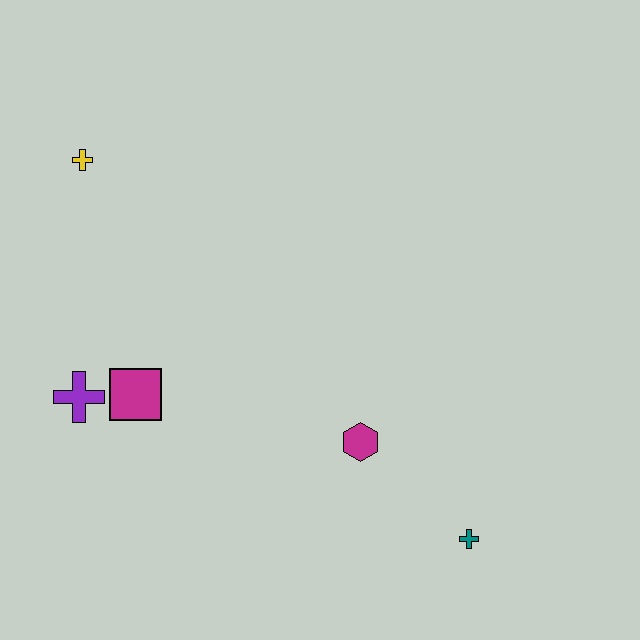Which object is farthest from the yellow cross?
The teal cross is farthest from the yellow cross.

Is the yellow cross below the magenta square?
No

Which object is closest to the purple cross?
The magenta square is closest to the purple cross.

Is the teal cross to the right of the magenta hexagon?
Yes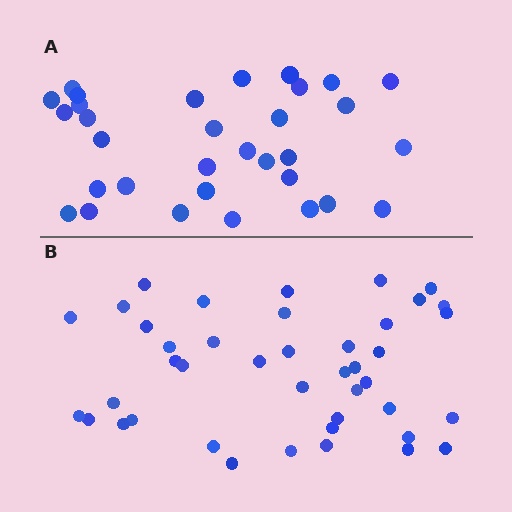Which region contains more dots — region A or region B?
Region B (the bottom region) has more dots.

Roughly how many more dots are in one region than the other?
Region B has roughly 10 or so more dots than region A.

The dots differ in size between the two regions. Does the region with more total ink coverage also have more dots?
No. Region A has more total ink coverage because its dots are larger, but region B actually contains more individual dots. Total area can be misleading — the number of items is what matters here.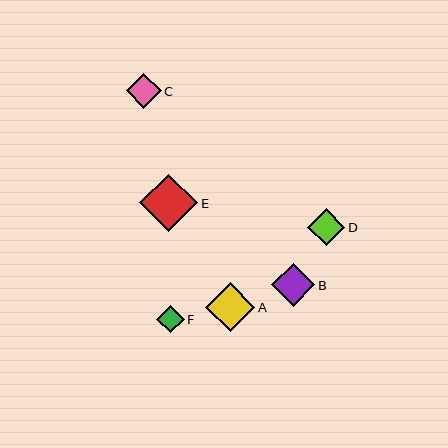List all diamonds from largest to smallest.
From largest to smallest: E, A, B, D, C, F.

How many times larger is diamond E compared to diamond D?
Diamond E is approximately 1.5 times the size of diamond D.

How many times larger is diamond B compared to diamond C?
Diamond B is approximately 1.2 times the size of diamond C.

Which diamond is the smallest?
Diamond F is the smallest with a size of approximately 28 pixels.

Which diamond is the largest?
Diamond E is the largest with a size of approximately 58 pixels.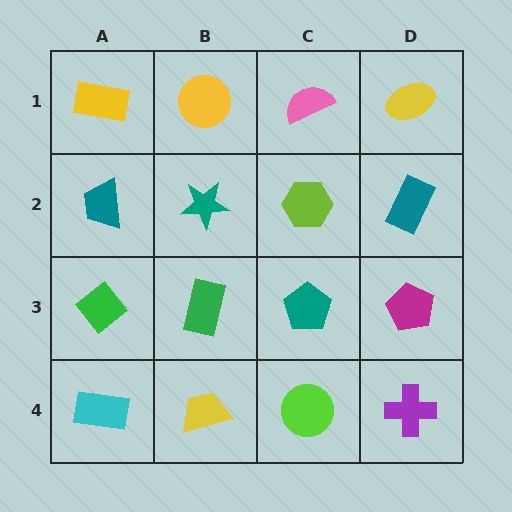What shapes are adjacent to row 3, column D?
A teal rectangle (row 2, column D), a purple cross (row 4, column D), a teal pentagon (row 3, column C).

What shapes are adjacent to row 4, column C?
A teal pentagon (row 3, column C), a yellow trapezoid (row 4, column B), a purple cross (row 4, column D).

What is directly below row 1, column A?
A teal trapezoid.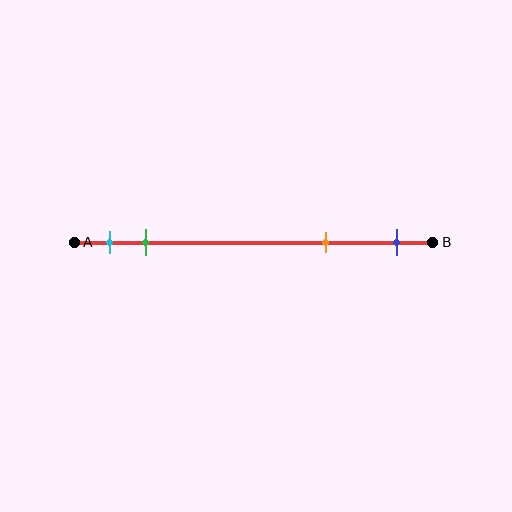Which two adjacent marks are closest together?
The cyan and green marks are the closest adjacent pair.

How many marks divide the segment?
There are 4 marks dividing the segment.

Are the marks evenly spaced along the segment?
No, the marks are not evenly spaced.